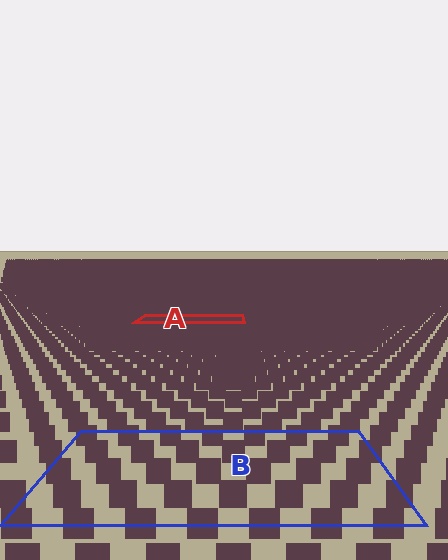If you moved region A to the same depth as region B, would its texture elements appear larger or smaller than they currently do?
They would appear larger. At a closer depth, the same texture elements are projected at a bigger on-screen size.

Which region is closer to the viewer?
Region B is closer. The texture elements there are larger and more spread out.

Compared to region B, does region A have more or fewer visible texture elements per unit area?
Region A has more texture elements per unit area — they are packed more densely because it is farther away.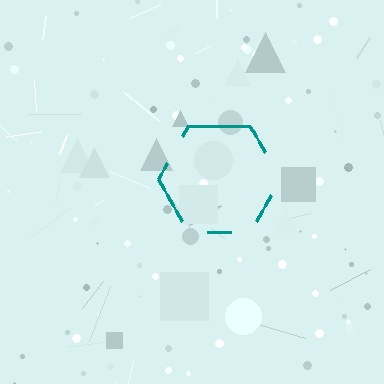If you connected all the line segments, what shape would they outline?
They would outline a hexagon.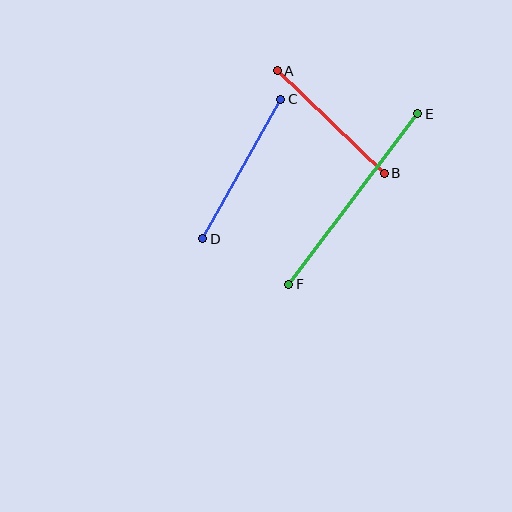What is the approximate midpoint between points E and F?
The midpoint is at approximately (353, 199) pixels.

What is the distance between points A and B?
The distance is approximately 148 pixels.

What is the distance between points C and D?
The distance is approximately 160 pixels.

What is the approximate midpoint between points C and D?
The midpoint is at approximately (242, 169) pixels.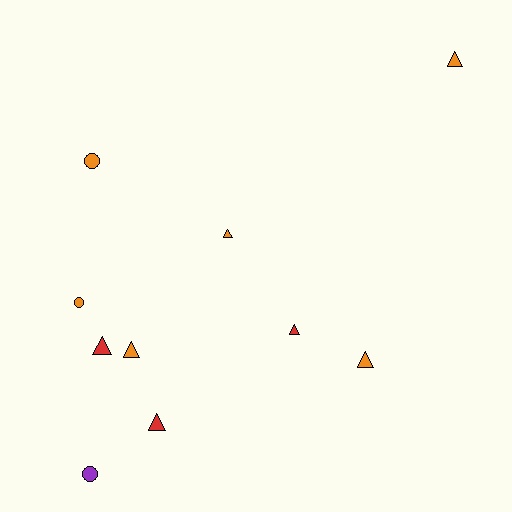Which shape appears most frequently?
Triangle, with 7 objects.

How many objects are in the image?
There are 10 objects.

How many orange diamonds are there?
There are no orange diamonds.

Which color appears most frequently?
Orange, with 6 objects.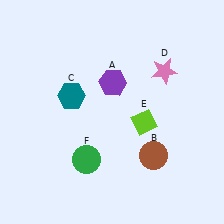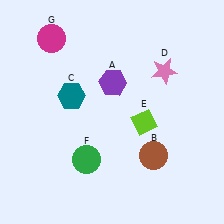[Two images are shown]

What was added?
A magenta circle (G) was added in Image 2.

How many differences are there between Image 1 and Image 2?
There is 1 difference between the two images.